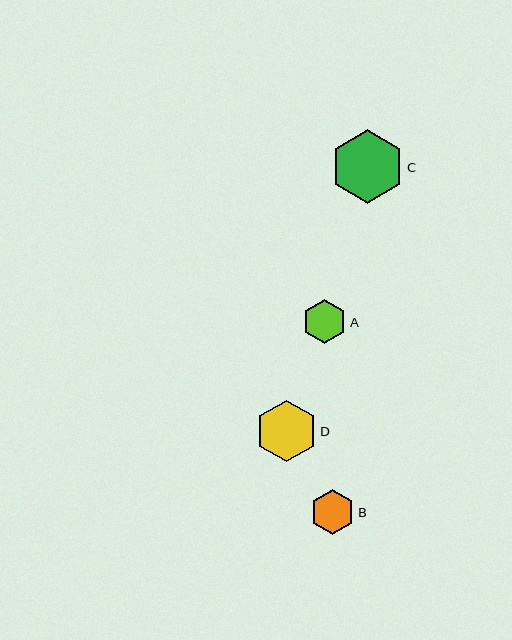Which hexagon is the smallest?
Hexagon A is the smallest with a size of approximately 44 pixels.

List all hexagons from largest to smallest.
From largest to smallest: C, D, B, A.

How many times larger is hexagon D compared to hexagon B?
Hexagon D is approximately 1.4 times the size of hexagon B.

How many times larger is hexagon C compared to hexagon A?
Hexagon C is approximately 1.7 times the size of hexagon A.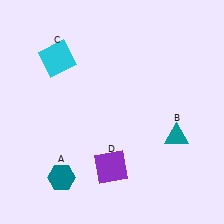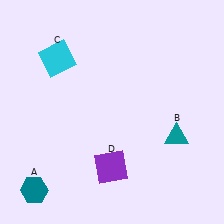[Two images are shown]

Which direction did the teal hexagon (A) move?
The teal hexagon (A) moved left.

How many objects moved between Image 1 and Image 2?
1 object moved between the two images.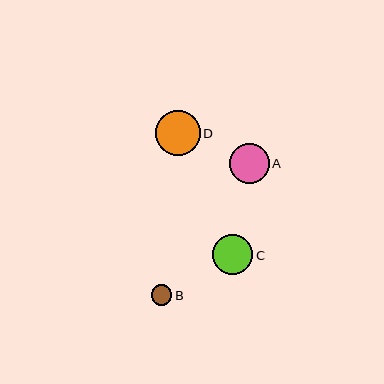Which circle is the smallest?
Circle B is the smallest with a size of approximately 21 pixels.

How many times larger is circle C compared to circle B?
Circle C is approximately 1.9 times the size of circle B.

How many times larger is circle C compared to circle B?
Circle C is approximately 1.9 times the size of circle B.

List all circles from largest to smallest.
From largest to smallest: D, C, A, B.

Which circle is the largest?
Circle D is the largest with a size of approximately 45 pixels.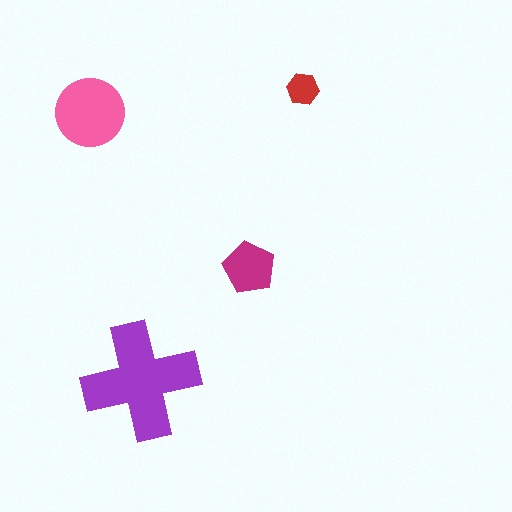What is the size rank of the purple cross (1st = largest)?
1st.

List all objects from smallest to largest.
The red hexagon, the magenta pentagon, the pink circle, the purple cross.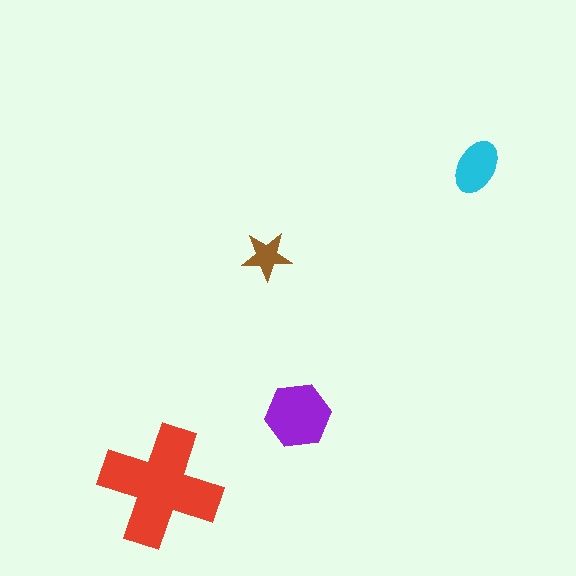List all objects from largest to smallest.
The red cross, the purple hexagon, the cyan ellipse, the brown star.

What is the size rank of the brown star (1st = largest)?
4th.